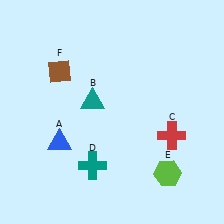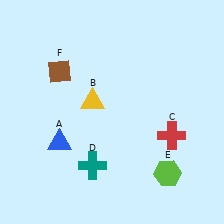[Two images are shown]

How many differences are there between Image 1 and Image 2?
There is 1 difference between the two images.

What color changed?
The triangle (B) changed from teal in Image 1 to yellow in Image 2.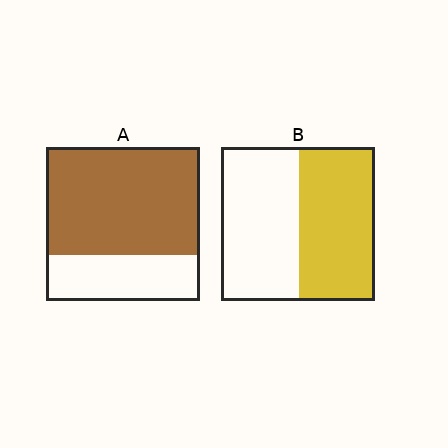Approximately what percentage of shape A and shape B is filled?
A is approximately 70% and B is approximately 50%.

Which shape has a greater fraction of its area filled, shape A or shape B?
Shape A.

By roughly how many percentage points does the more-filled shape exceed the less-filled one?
By roughly 20 percentage points (A over B).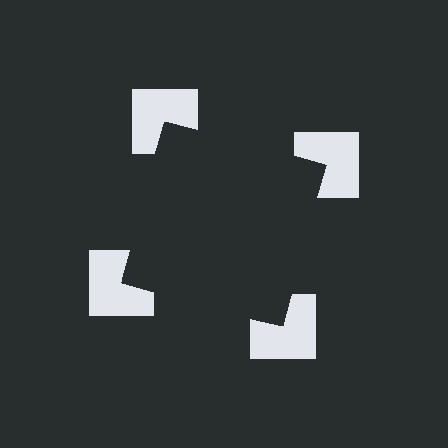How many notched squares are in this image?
There are 4 — one at each vertex of the illusory square.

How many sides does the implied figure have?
4 sides.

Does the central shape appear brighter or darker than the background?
It typically appears slightly darker than the background, even though no actual brightness change is drawn.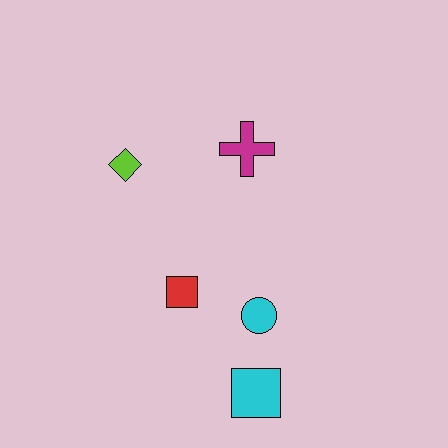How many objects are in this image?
There are 5 objects.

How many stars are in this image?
There are no stars.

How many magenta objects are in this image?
There is 1 magenta object.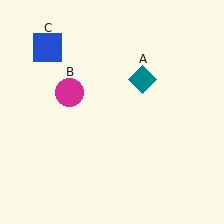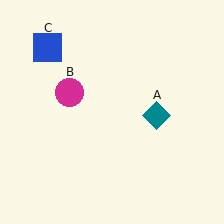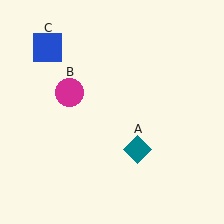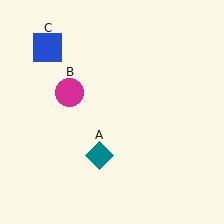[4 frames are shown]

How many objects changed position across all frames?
1 object changed position: teal diamond (object A).